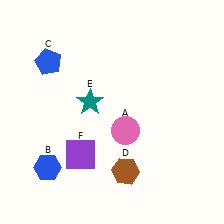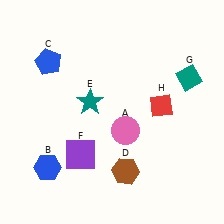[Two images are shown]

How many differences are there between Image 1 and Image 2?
There are 2 differences between the two images.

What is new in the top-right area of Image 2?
A red diamond (H) was added in the top-right area of Image 2.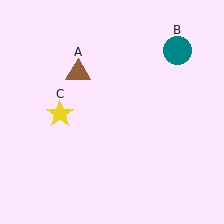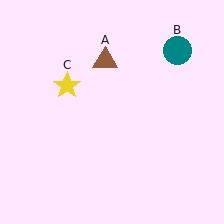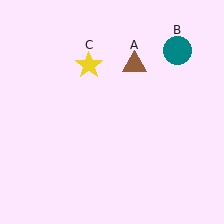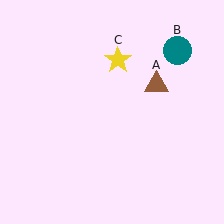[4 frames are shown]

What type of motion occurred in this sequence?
The brown triangle (object A), yellow star (object C) rotated clockwise around the center of the scene.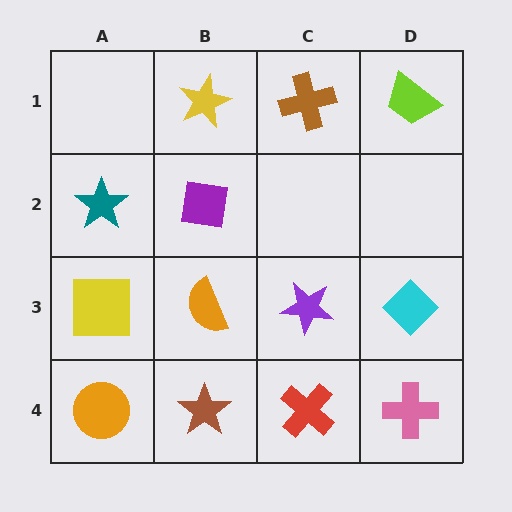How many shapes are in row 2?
2 shapes.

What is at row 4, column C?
A red cross.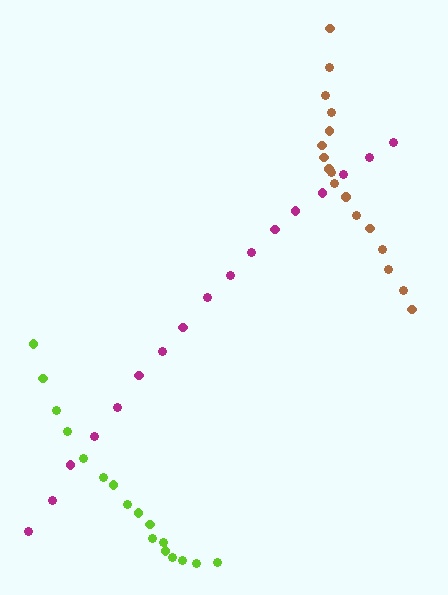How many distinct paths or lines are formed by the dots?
There are 3 distinct paths.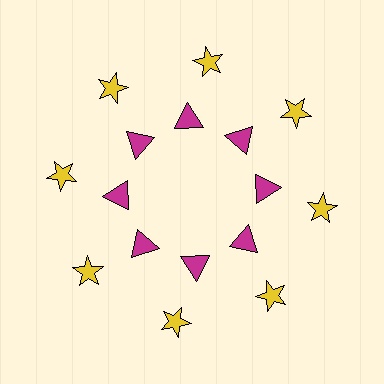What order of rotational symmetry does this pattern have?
This pattern has 8-fold rotational symmetry.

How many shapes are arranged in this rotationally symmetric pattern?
There are 16 shapes, arranged in 8 groups of 2.